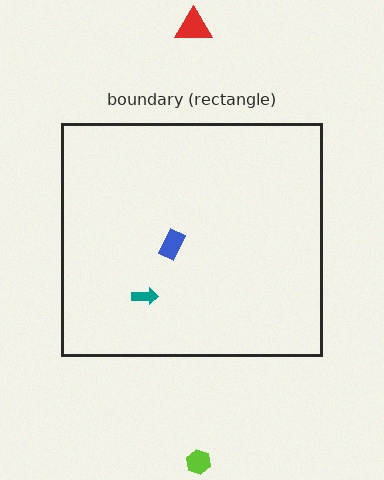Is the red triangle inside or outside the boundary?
Outside.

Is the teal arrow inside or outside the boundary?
Inside.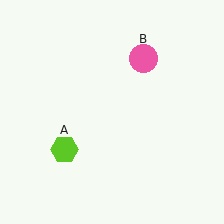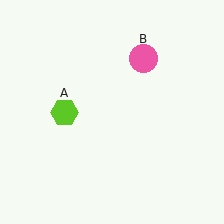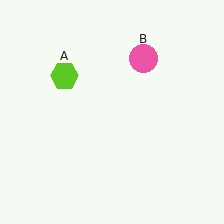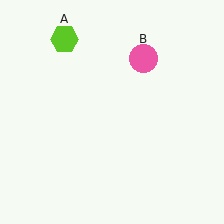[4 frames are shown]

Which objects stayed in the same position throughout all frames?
Pink circle (object B) remained stationary.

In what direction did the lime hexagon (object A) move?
The lime hexagon (object A) moved up.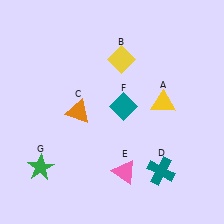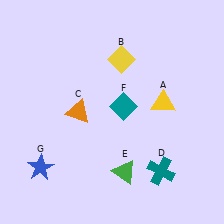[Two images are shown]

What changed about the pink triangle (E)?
In Image 1, E is pink. In Image 2, it changed to green.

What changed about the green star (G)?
In Image 1, G is green. In Image 2, it changed to blue.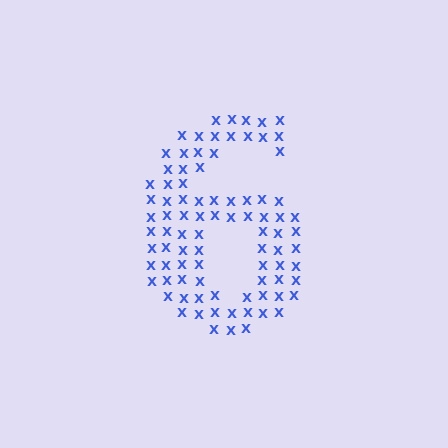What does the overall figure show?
The overall figure shows the digit 6.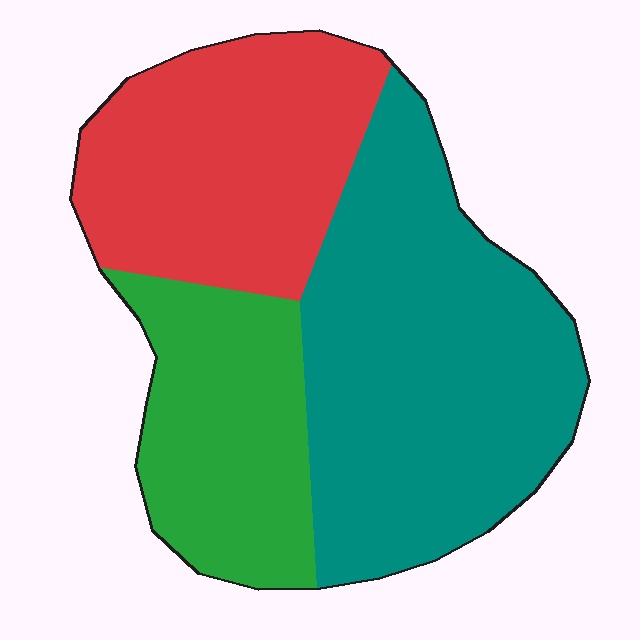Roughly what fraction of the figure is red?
Red takes up about one third (1/3) of the figure.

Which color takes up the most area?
Teal, at roughly 45%.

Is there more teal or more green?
Teal.